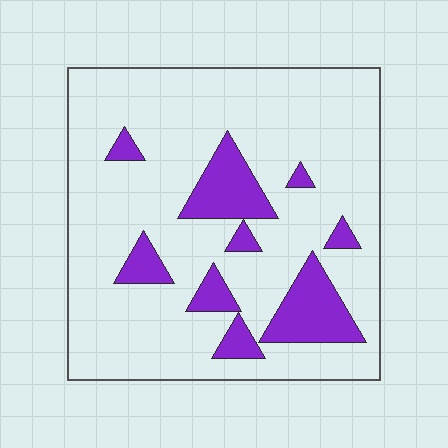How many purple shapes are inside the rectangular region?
9.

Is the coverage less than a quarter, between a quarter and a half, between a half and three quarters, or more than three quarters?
Less than a quarter.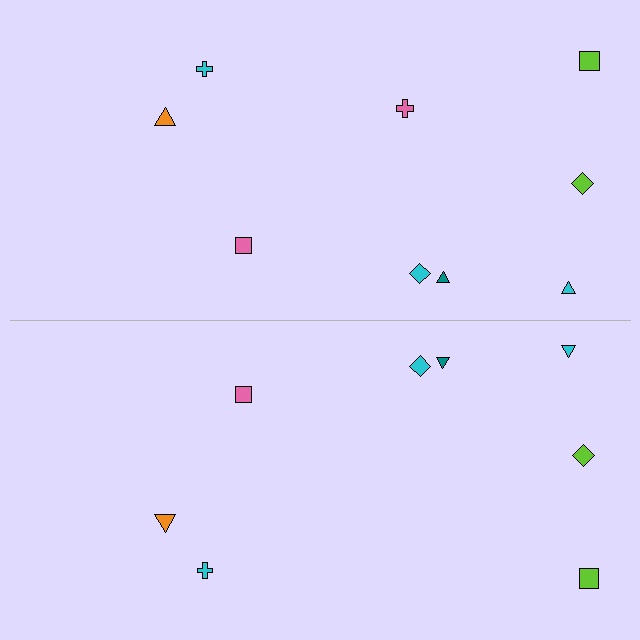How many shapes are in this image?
There are 17 shapes in this image.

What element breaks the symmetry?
A pink cross is missing from the bottom side.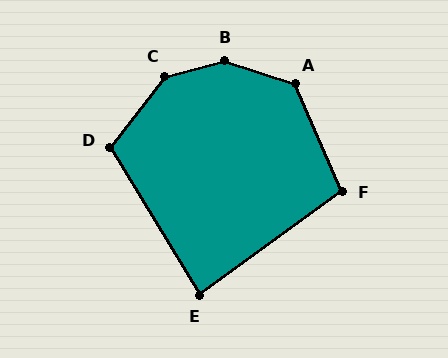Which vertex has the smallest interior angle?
E, at approximately 85 degrees.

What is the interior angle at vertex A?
Approximately 132 degrees (obtuse).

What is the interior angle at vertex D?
Approximately 111 degrees (obtuse).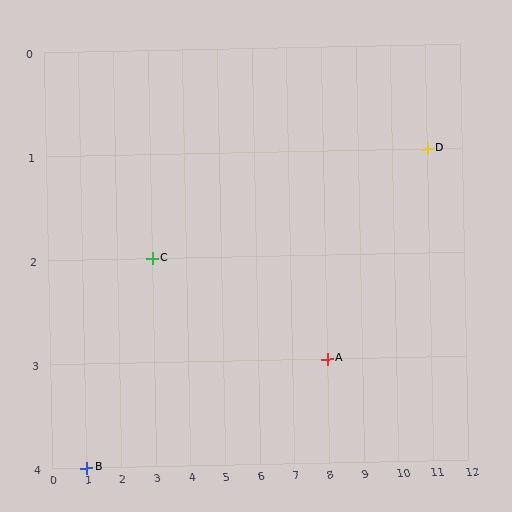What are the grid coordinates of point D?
Point D is at grid coordinates (11, 1).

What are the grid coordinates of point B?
Point B is at grid coordinates (1, 4).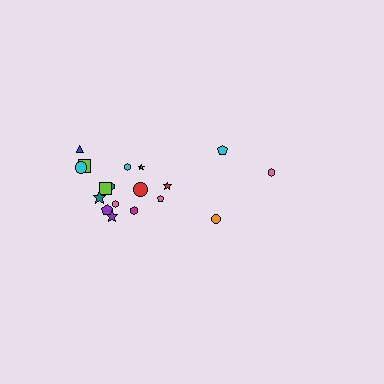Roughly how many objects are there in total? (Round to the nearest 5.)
Roughly 20 objects in total.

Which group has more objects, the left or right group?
The left group.